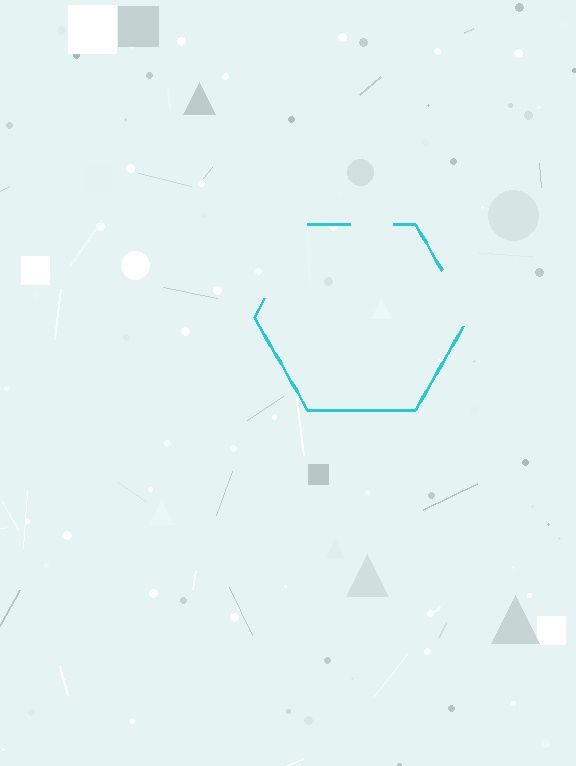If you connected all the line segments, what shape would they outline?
They would outline a hexagon.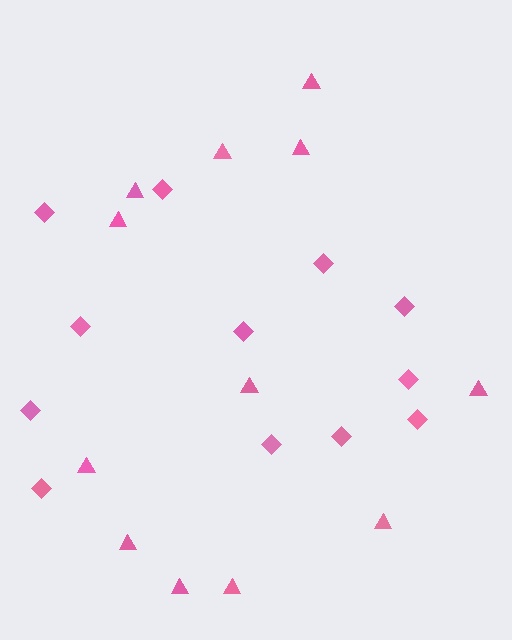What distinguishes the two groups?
There are 2 groups: one group of diamonds (12) and one group of triangles (12).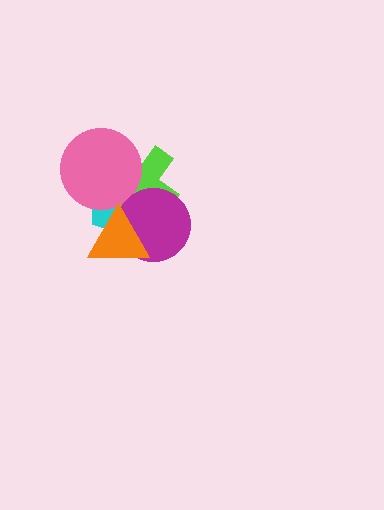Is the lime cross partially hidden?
Yes, it is partially covered by another shape.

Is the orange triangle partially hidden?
No, no other shape covers it.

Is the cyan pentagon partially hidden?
Yes, it is partially covered by another shape.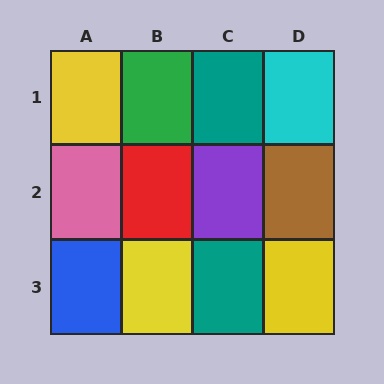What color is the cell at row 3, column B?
Yellow.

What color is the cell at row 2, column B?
Red.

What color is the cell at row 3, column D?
Yellow.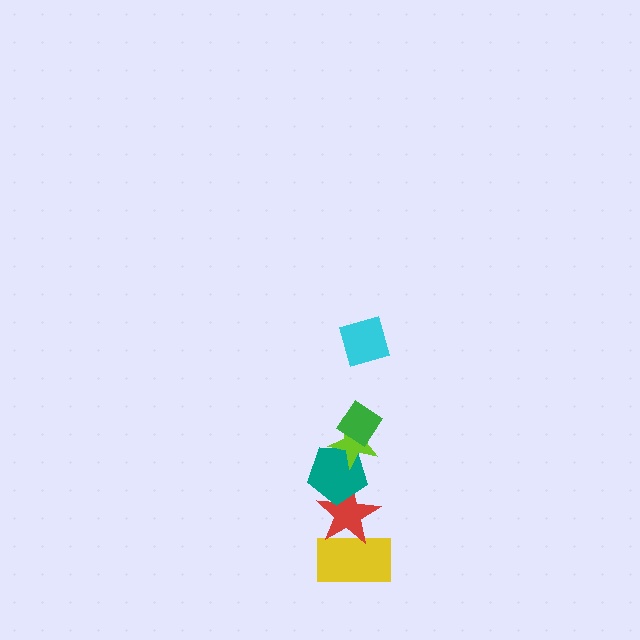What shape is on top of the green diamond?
The cyan diamond is on top of the green diamond.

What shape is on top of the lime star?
The green diamond is on top of the lime star.